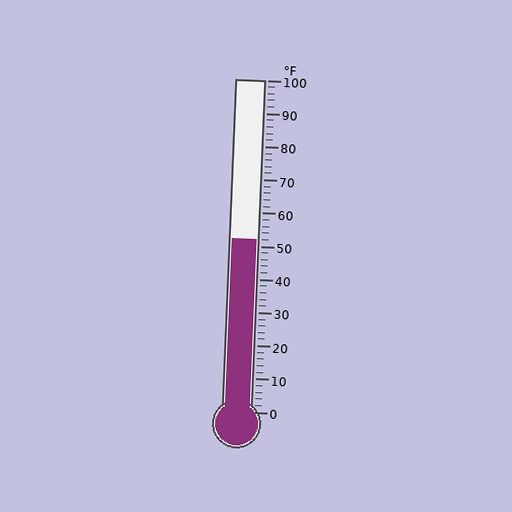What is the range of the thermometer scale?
The thermometer scale ranges from 0°F to 100°F.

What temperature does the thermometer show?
The thermometer shows approximately 52°F.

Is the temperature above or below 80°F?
The temperature is below 80°F.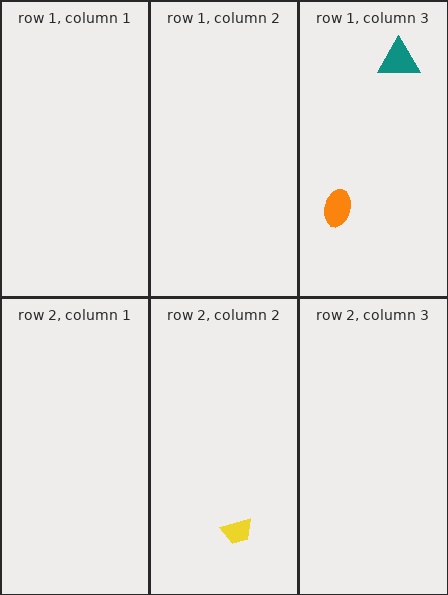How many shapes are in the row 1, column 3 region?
2.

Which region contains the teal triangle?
The row 1, column 3 region.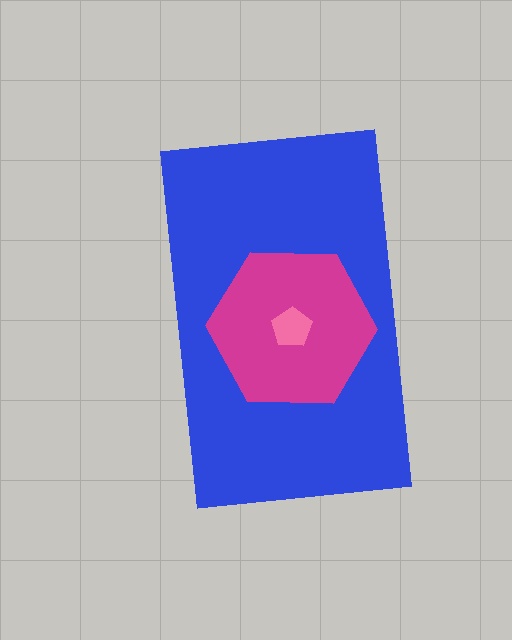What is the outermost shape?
The blue rectangle.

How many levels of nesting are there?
3.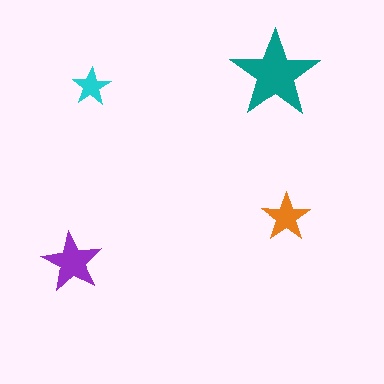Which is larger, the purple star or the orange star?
The purple one.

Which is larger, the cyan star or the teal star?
The teal one.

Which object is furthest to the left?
The purple star is leftmost.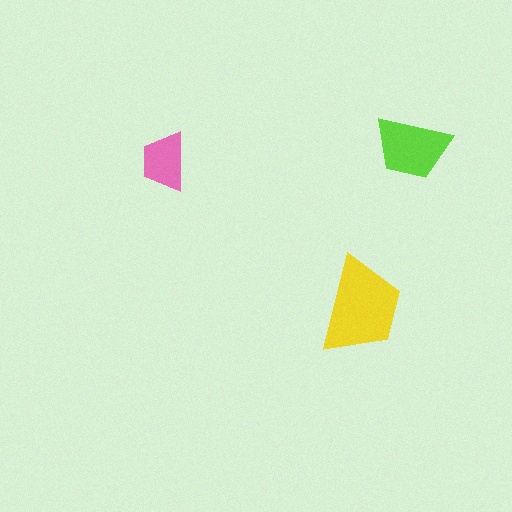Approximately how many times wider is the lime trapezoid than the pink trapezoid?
About 1.5 times wider.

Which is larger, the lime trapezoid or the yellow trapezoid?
The yellow one.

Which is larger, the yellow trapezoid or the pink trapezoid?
The yellow one.